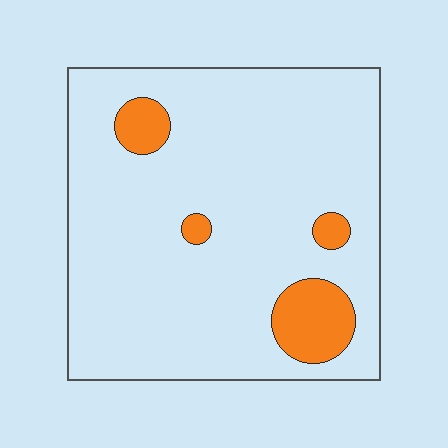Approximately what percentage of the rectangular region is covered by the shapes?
Approximately 10%.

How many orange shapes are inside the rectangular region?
4.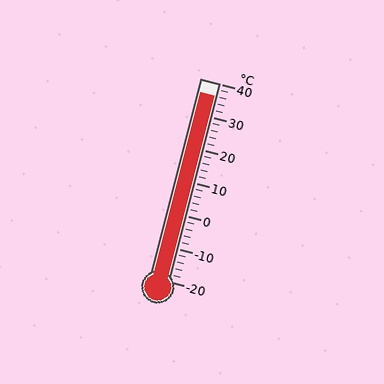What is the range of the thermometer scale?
The thermometer scale ranges from -20°C to 40°C.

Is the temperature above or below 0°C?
The temperature is above 0°C.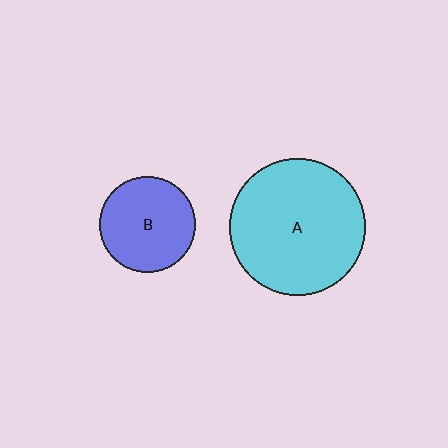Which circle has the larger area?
Circle A (cyan).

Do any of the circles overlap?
No, none of the circles overlap.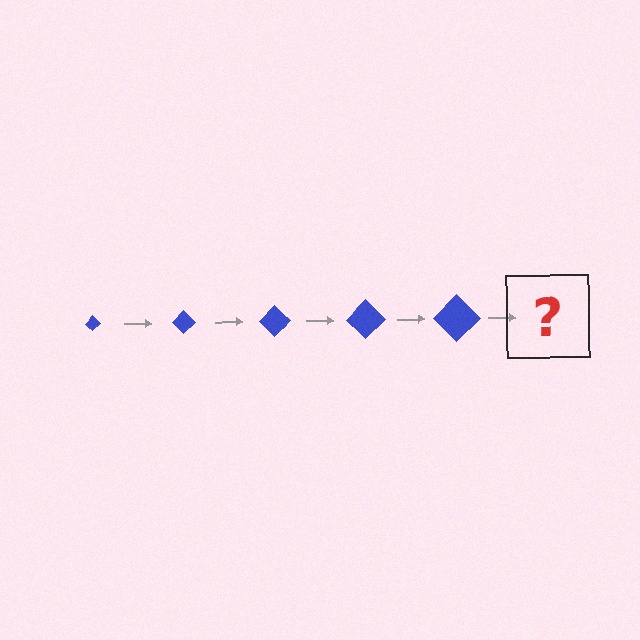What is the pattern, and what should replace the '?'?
The pattern is that the diamond gets progressively larger each step. The '?' should be a blue diamond, larger than the previous one.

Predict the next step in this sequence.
The next step is a blue diamond, larger than the previous one.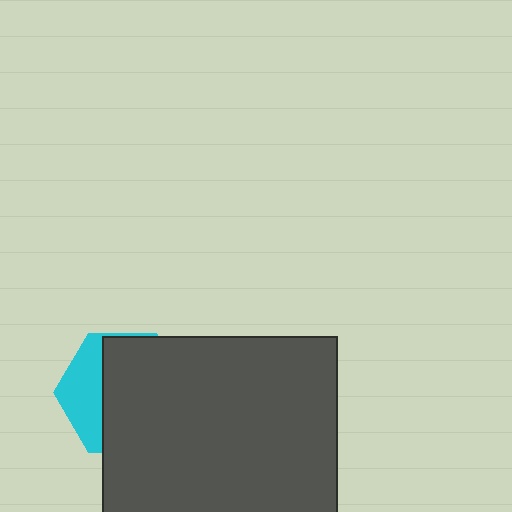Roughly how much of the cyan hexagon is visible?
A small part of it is visible (roughly 31%).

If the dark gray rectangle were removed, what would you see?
You would see the complete cyan hexagon.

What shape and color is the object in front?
The object in front is a dark gray rectangle.